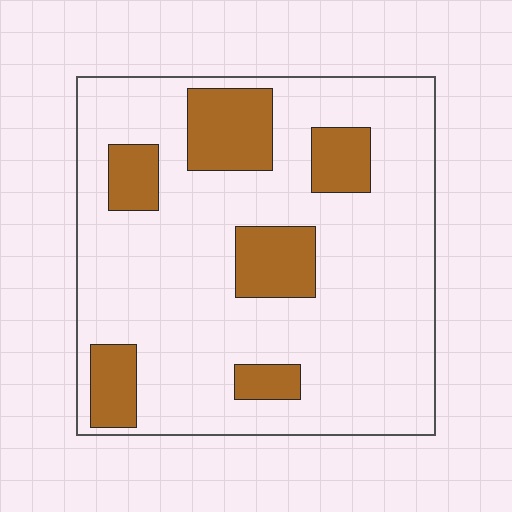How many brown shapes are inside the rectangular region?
6.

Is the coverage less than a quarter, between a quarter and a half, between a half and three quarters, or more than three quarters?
Less than a quarter.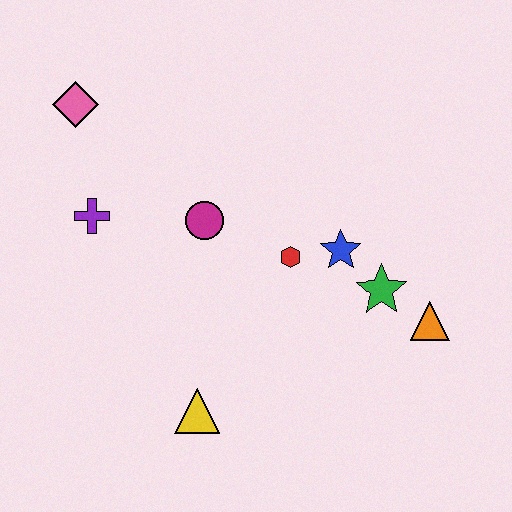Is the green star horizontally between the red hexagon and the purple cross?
No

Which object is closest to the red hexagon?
The blue star is closest to the red hexagon.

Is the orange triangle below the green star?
Yes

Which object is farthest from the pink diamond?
The orange triangle is farthest from the pink diamond.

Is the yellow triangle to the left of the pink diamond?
No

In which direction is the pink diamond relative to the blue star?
The pink diamond is to the left of the blue star.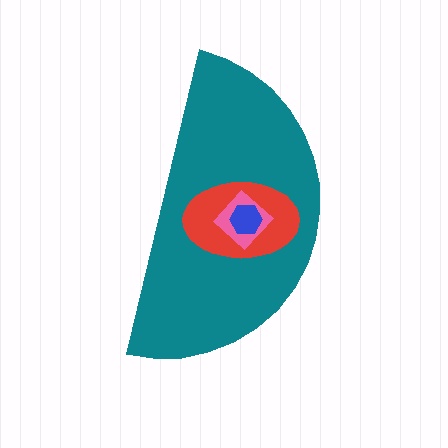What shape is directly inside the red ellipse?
The pink diamond.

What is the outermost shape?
The teal semicircle.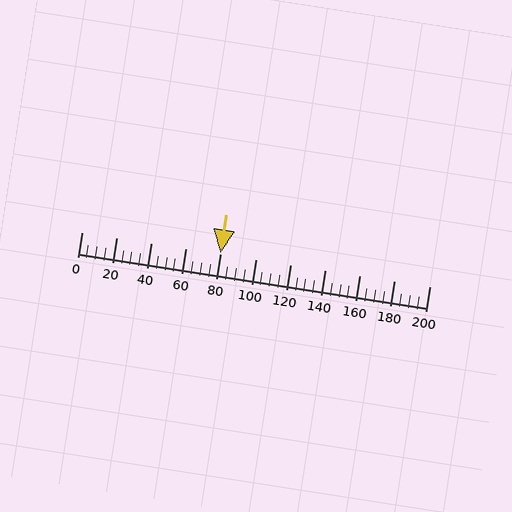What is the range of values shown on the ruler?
The ruler shows values from 0 to 200.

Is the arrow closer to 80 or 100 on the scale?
The arrow is closer to 80.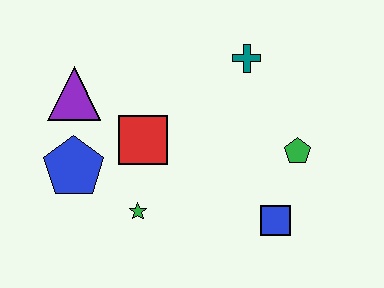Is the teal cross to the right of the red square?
Yes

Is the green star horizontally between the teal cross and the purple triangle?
Yes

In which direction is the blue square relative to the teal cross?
The blue square is below the teal cross.